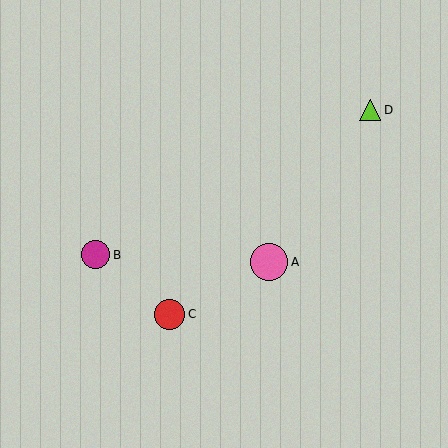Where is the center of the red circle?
The center of the red circle is at (170, 314).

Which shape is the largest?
The pink circle (labeled A) is the largest.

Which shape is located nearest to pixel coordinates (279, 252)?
The pink circle (labeled A) at (269, 262) is nearest to that location.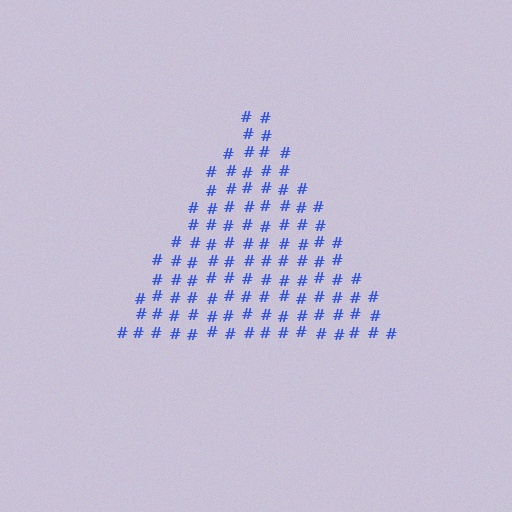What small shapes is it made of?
It is made of small hash symbols.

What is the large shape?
The large shape is a triangle.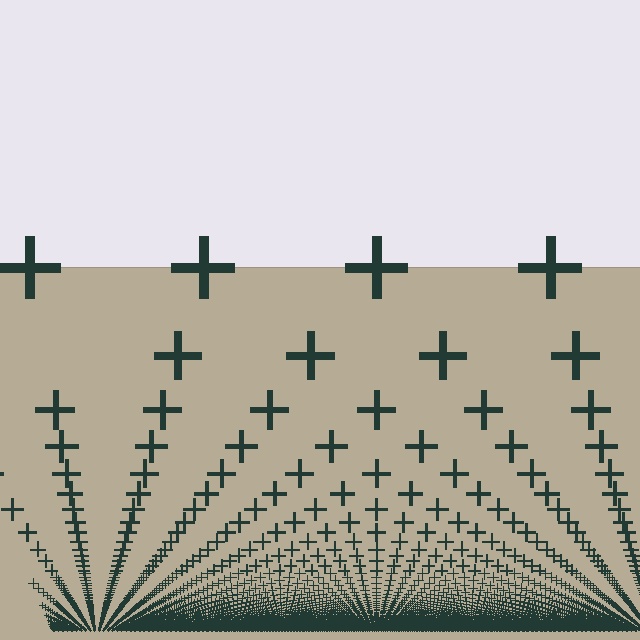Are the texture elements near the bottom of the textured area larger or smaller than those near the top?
Smaller. The gradient is inverted — elements near the bottom are smaller and denser.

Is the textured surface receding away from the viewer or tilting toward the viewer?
The surface appears to tilt toward the viewer. Texture elements get larger and sparser toward the top.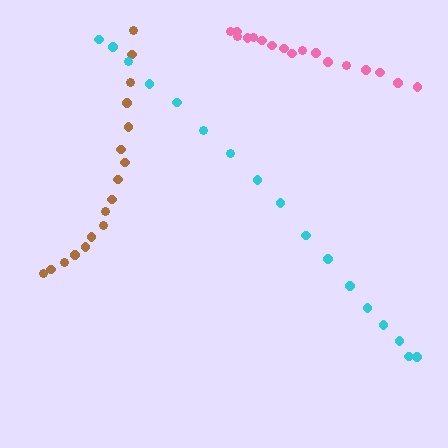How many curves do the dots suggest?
There are 3 distinct paths.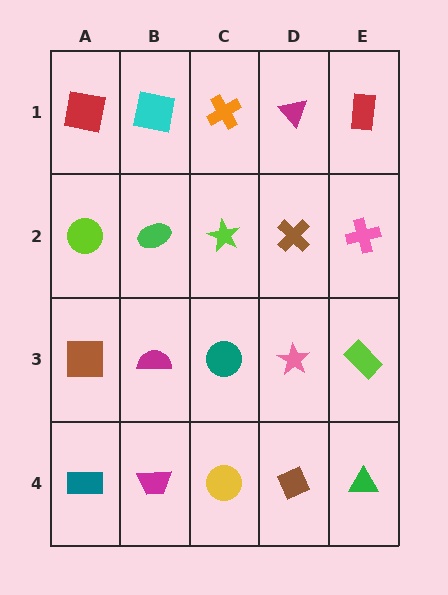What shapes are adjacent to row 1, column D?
A brown cross (row 2, column D), an orange cross (row 1, column C), a red rectangle (row 1, column E).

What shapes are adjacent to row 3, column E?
A pink cross (row 2, column E), a green triangle (row 4, column E), a pink star (row 3, column D).